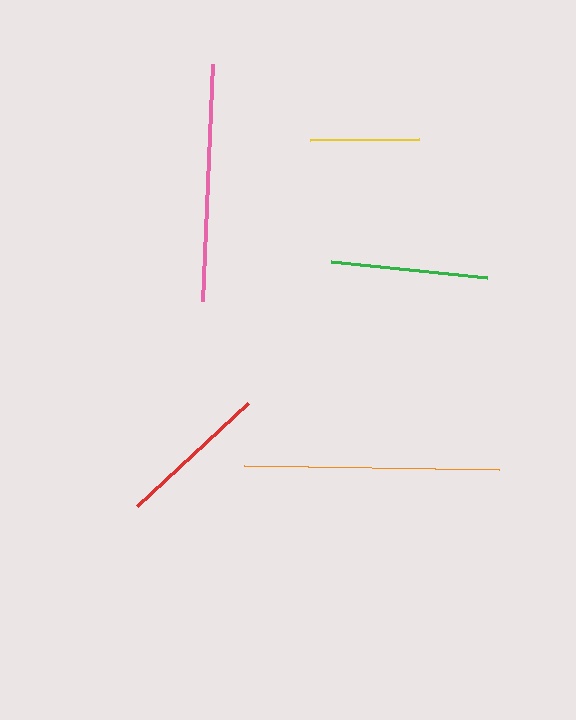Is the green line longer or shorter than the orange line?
The orange line is longer than the green line.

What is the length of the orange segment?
The orange segment is approximately 254 pixels long.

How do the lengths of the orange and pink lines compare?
The orange and pink lines are approximately the same length.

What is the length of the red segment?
The red segment is approximately 152 pixels long.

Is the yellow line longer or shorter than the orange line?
The orange line is longer than the yellow line.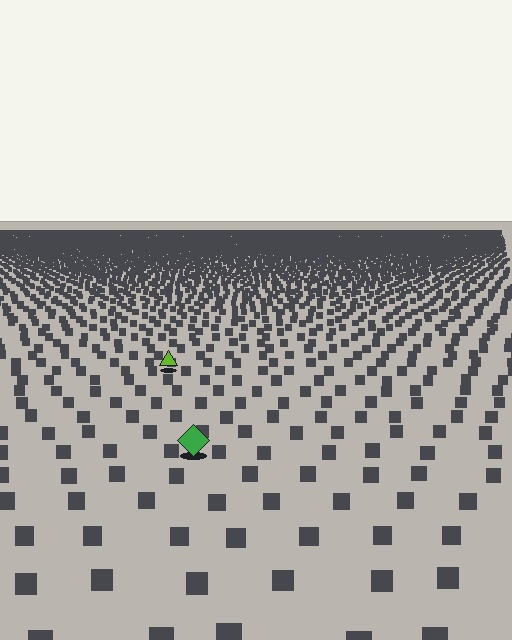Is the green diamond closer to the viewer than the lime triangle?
Yes. The green diamond is closer — you can tell from the texture gradient: the ground texture is coarser near it.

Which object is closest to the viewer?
The green diamond is closest. The texture marks near it are larger and more spread out.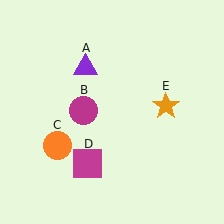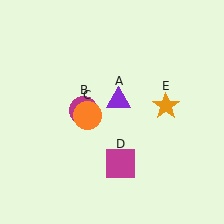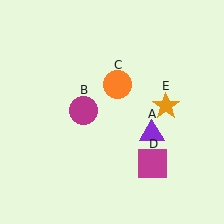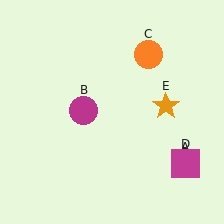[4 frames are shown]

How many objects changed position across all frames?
3 objects changed position: purple triangle (object A), orange circle (object C), magenta square (object D).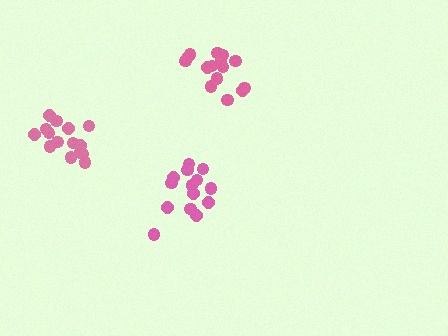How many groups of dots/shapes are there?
There are 3 groups.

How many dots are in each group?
Group 1: 15 dots, Group 2: 15 dots, Group 3: 14 dots (44 total).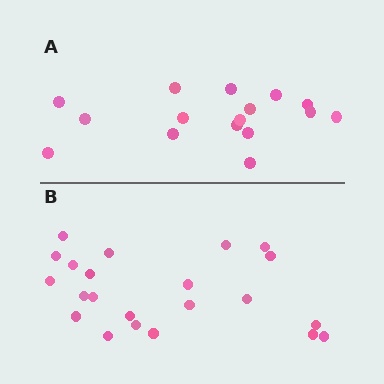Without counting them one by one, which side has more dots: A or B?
Region B (the bottom region) has more dots.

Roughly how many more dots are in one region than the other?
Region B has about 6 more dots than region A.